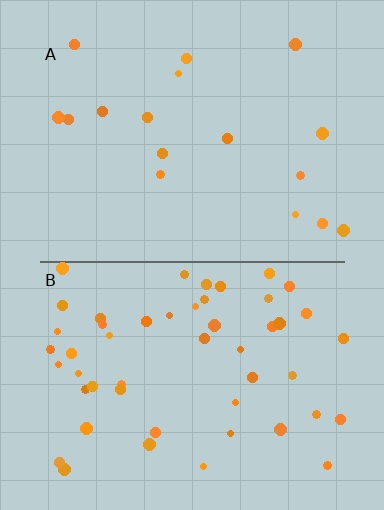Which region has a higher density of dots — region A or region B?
B (the bottom).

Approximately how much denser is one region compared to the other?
Approximately 3.0× — region B over region A.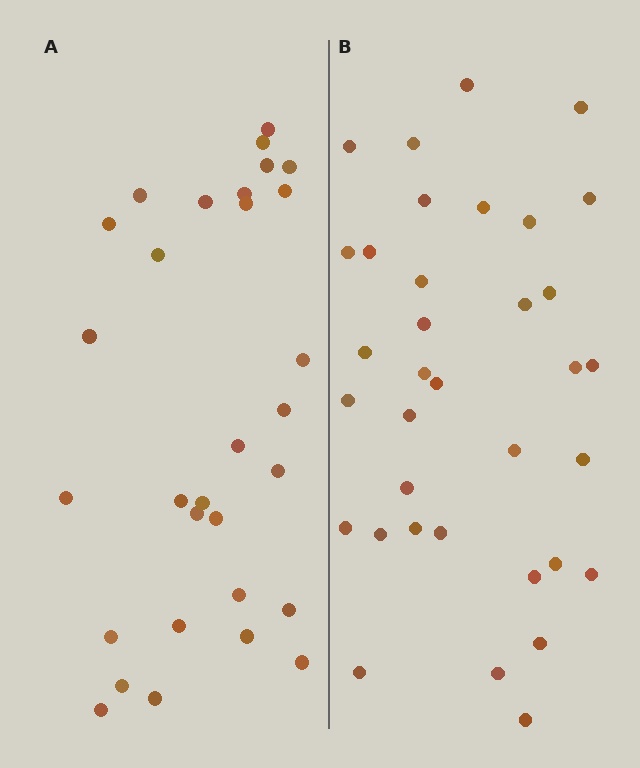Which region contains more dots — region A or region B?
Region B (the right region) has more dots.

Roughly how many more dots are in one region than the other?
Region B has about 5 more dots than region A.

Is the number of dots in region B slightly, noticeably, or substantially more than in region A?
Region B has only slightly more — the two regions are fairly close. The ratio is roughly 1.2 to 1.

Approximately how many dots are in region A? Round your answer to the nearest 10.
About 30 dots.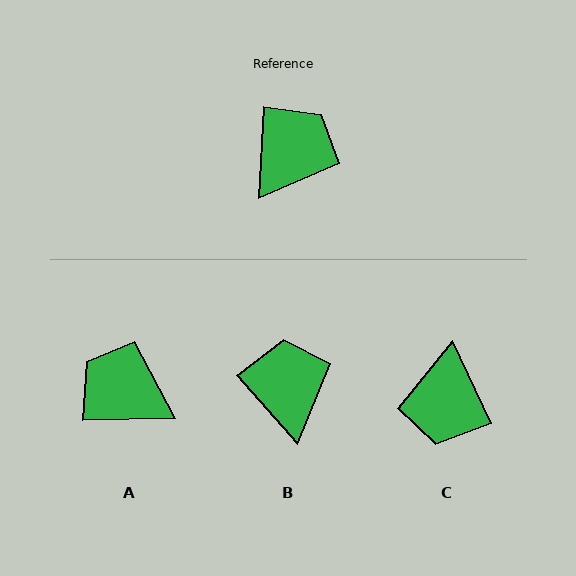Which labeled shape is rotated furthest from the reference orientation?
C, about 152 degrees away.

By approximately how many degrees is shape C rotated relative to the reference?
Approximately 152 degrees clockwise.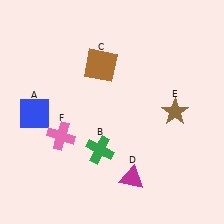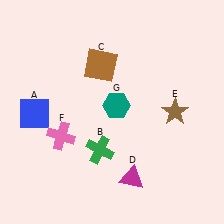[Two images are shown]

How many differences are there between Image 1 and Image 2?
There is 1 difference between the two images.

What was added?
A teal hexagon (G) was added in Image 2.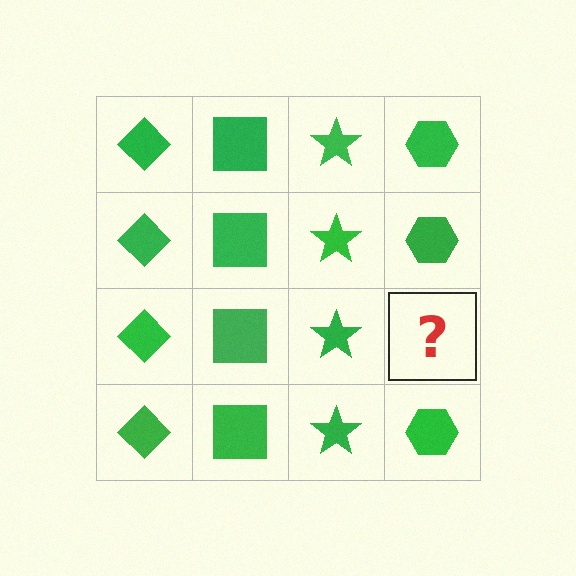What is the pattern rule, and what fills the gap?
The rule is that each column has a consistent shape. The gap should be filled with a green hexagon.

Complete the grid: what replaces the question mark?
The question mark should be replaced with a green hexagon.